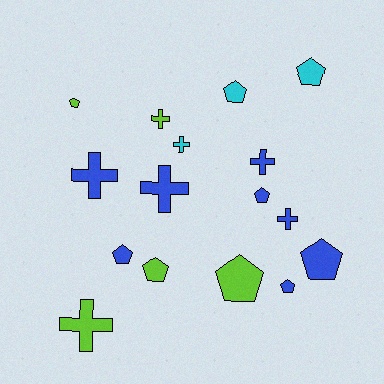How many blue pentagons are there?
There are 4 blue pentagons.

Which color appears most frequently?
Blue, with 8 objects.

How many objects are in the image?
There are 16 objects.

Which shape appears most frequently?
Pentagon, with 9 objects.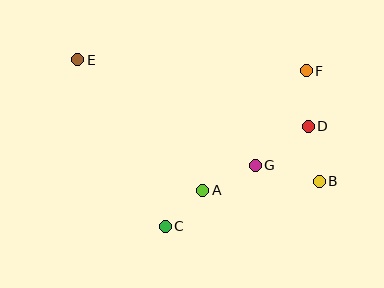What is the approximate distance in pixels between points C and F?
The distance between C and F is approximately 210 pixels.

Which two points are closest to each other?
Points A and C are closest to each other.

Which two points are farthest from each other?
Points B and E are farthest from each other.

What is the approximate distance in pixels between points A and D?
The distance between A and D is approximately 124 pixels.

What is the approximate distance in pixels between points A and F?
The distance between A and F is approximately 158 pixels.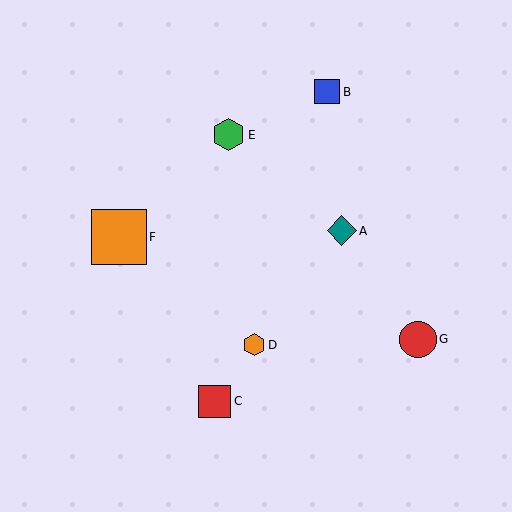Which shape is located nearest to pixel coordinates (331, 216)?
The teal diamond (labeled A) at (342, 231) is nearest to that location.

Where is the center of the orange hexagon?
The center of the orange hexagon is at (254, 345).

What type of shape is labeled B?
Shape B is a blue square.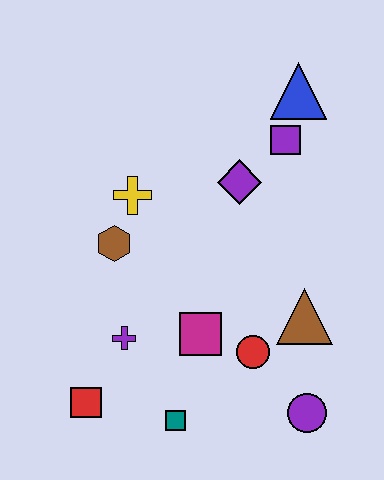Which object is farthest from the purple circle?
The blue triangle is farthest from the purple circle.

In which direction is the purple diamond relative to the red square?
The purple diamond is above the red square.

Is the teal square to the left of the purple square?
Yes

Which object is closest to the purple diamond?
The purple square is closest to the purple diamond.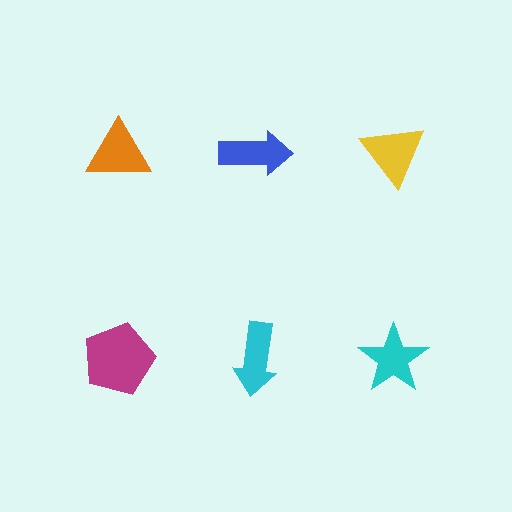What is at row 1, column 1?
An orange triangle.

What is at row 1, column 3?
A yellow triangle.